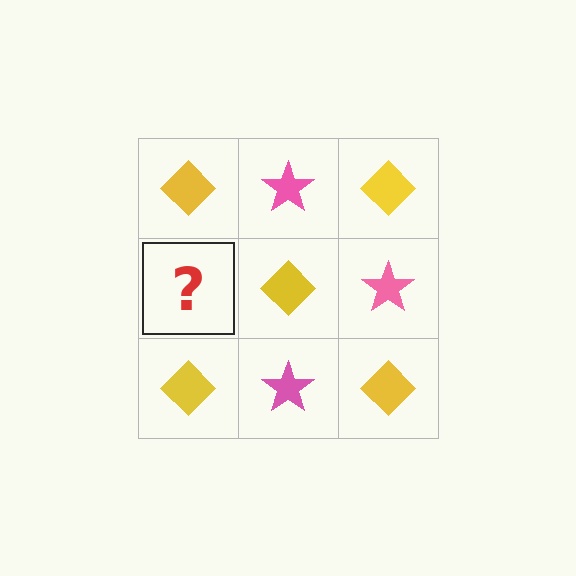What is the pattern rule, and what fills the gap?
The rule is that it alternates yellow diamond and pink star in a checkerboard pattern. The gap should be filled with a pink star.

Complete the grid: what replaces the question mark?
The question mark should be replaced with a pink star.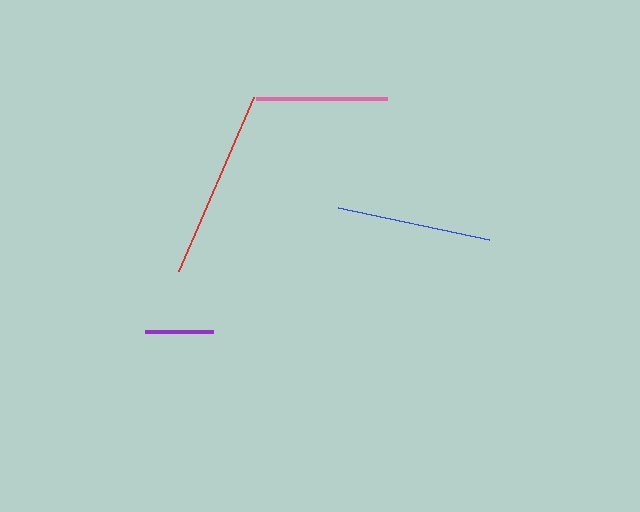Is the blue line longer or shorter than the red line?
The red line is longer than the blue line.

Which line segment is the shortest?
The purple line is the shortest at approximately 68 pixels.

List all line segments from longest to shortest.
From longest to shortest: red, blue, pink, purple.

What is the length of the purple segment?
The purple segment is approximately 68 pixels long.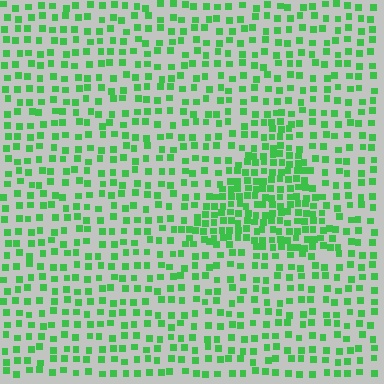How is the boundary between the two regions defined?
The boundary is defined by a change in element density (approximately 2.0x ratio). All elements are the same color, size, and shape.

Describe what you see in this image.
The image contains small green elements arranged at two different densities. A triangle-shaped region is visible where the elements are more densely packed than the surrounding area.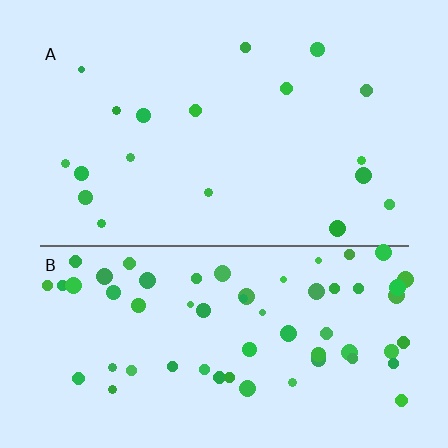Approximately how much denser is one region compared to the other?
Approximately 3.4× — region B over region A.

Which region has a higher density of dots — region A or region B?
B (the bottom).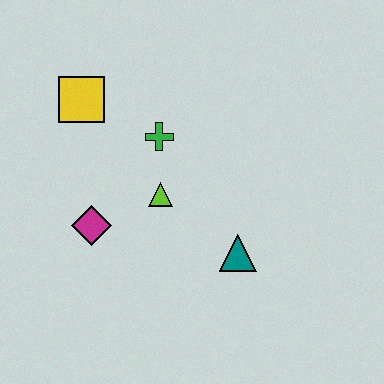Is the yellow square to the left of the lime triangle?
Yes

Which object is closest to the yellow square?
The green cross is closest to the yellow square.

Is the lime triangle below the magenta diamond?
No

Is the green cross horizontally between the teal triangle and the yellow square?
Yes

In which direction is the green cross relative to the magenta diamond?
The green cross is above the magenta diamond.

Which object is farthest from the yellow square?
The teal triangle is farthest from the yellow square.